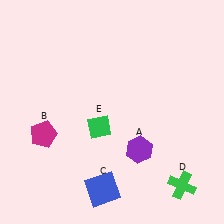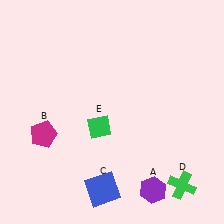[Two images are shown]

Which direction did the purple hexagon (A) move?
The purple hexagon (A) moved down.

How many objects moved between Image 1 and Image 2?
1 object moved between the two images.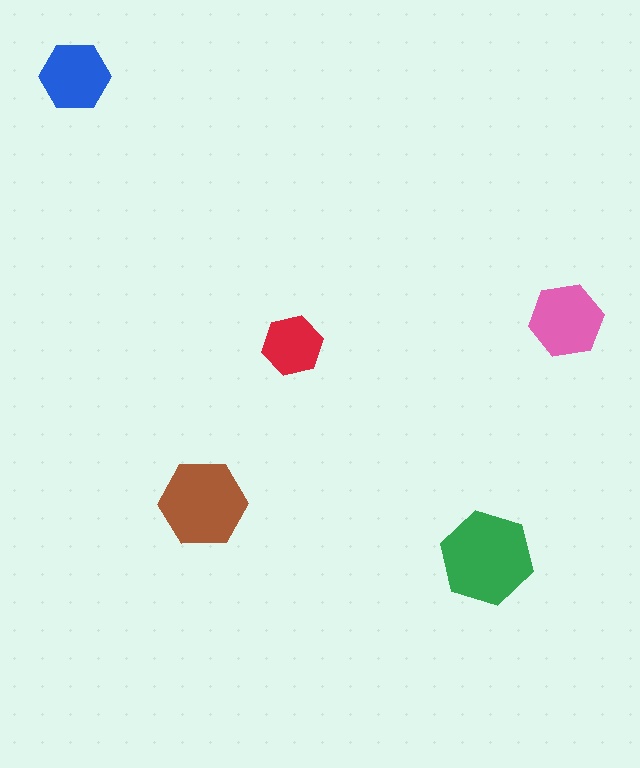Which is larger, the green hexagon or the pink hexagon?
The green one.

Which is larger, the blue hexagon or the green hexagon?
The green one.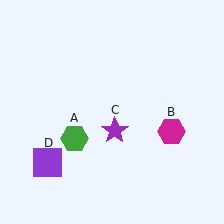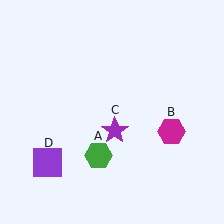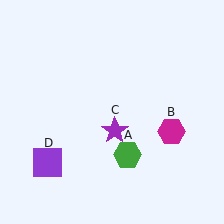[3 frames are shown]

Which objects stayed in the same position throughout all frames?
Magenta hexagon (object B) and purple star (object C) and purple square (object D) remained stationary.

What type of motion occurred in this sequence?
The green hexagon (object A) rotated counterclockwise around the center of the scene.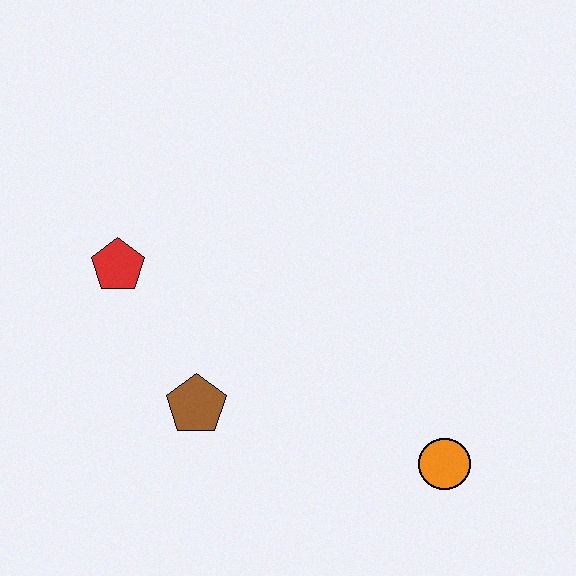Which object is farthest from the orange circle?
The red pentagon is farthest from the orange circle.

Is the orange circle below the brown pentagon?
Yes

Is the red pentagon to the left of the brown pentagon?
Yes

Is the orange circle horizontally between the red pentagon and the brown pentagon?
No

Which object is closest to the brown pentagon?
The red pentagon is closest to the brown pentagon.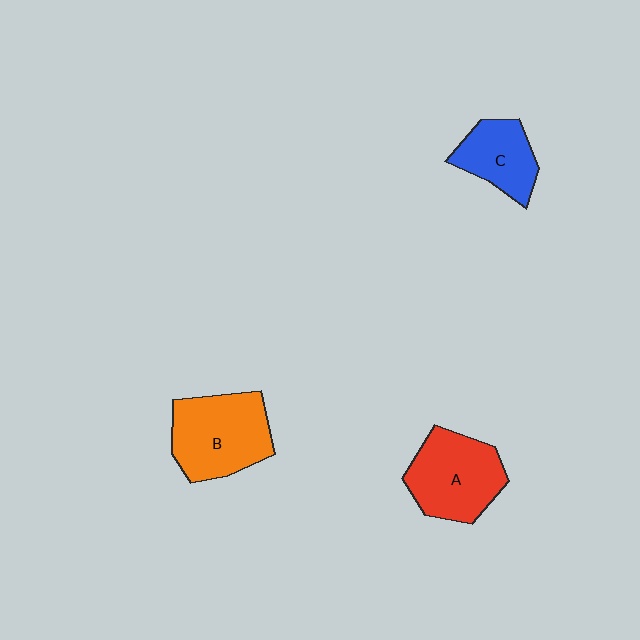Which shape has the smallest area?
Shape C (blue).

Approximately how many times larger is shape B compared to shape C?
Approximately 1.5 times.